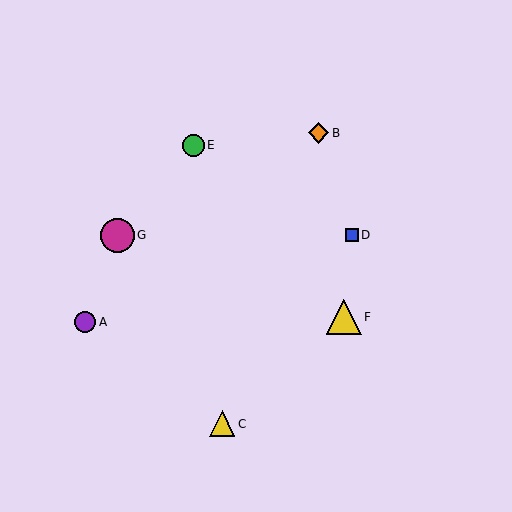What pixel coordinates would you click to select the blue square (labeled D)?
Click at (352, 235) to select the blue square D.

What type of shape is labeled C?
Shape C is a yellow triangle.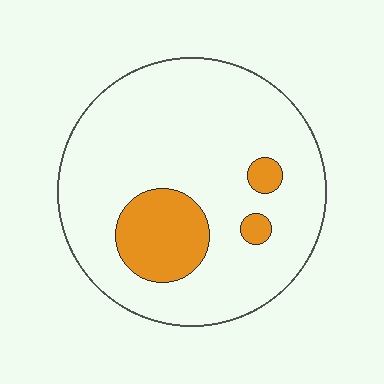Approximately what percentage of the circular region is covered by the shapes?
Approximately 15%.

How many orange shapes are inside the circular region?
3.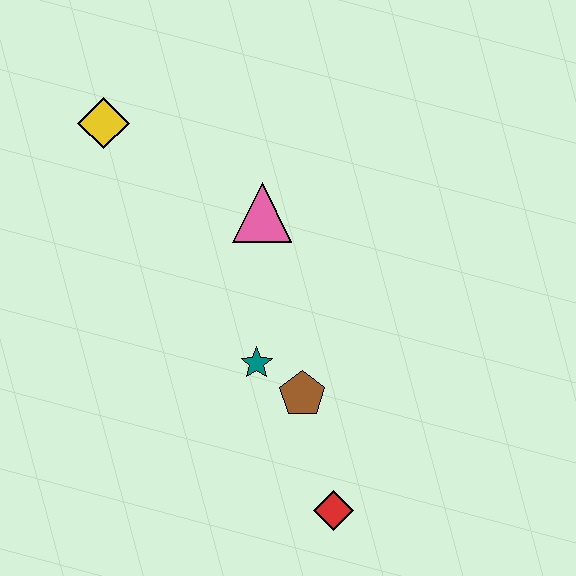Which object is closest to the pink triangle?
The teal star is closest to the pink triangle.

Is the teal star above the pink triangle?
No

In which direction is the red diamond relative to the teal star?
The red diamond is below the teal star.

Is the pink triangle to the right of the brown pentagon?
No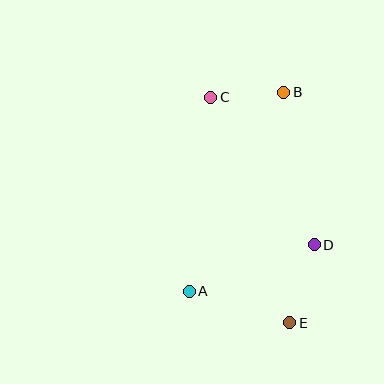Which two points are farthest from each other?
Points C and E are farthest from each other.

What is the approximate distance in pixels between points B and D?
The distance between B and D is approximately 155 pixels.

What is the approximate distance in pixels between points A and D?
The distance between A and D is approximately 134 pixels.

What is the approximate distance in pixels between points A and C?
The distance between A and C is approximately 195 pixels.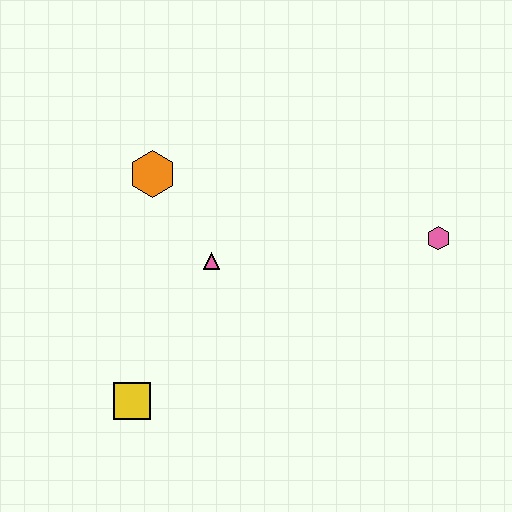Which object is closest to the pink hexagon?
The pink triangle is closest to the pink hexagon.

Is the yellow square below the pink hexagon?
Yes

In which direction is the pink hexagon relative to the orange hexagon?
The pink hexagon is to the right of the orange hexagon.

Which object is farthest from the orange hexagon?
The pink hexagon is farthest from the orange hexagon.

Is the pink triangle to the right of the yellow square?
Yes